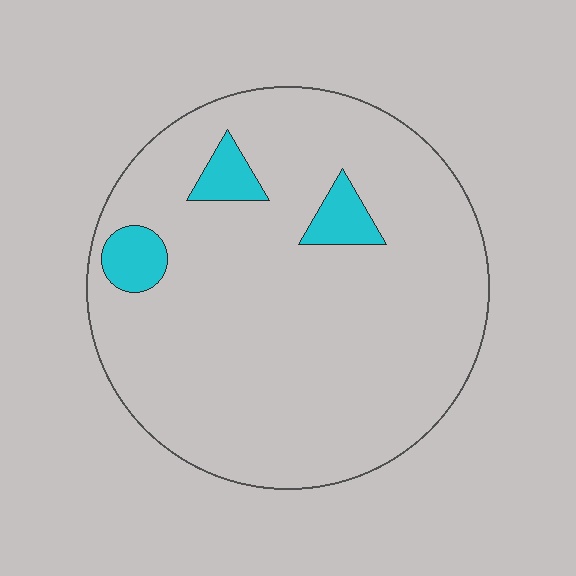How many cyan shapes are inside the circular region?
3.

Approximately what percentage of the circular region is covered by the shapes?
Approximately 10%.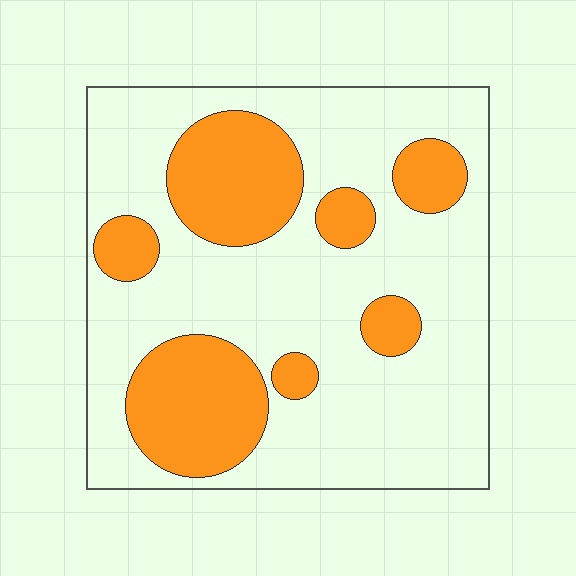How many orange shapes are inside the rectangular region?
7.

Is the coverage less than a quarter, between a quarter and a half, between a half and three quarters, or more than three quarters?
Between a quarter and a half.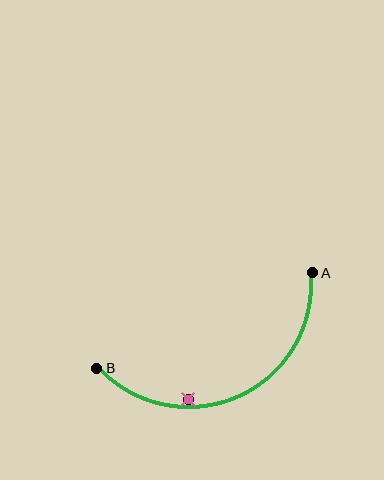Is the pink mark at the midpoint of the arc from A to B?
No — the pink mark does not lie on the arc at all. It sits slightly inside the curve.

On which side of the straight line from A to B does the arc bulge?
The arc bulges below the straight line connecting A and B.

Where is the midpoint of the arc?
The arc midpoint is the point on the curve farthest from the straight line joining A and B. It sits below that line.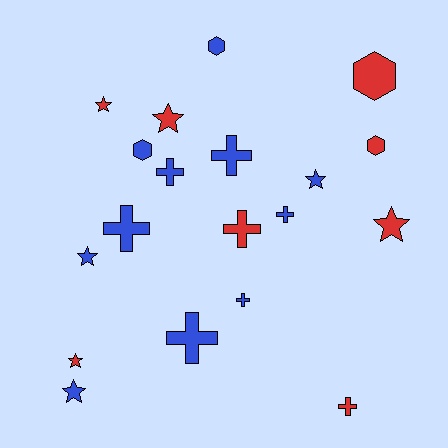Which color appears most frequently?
Blue, with 11 objects.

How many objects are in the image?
There are 19 objects.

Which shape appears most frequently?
Cross, with 8 objects.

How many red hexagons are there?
There are 2 red hexagons.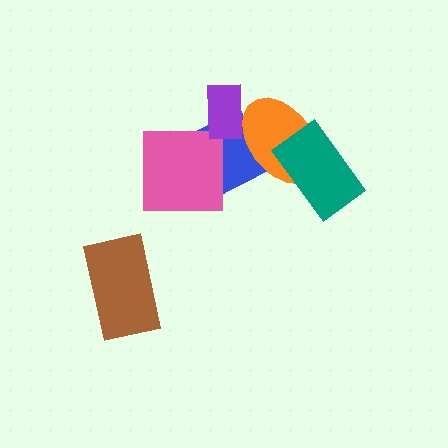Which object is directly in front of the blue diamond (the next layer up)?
The orange ellipse is directly in front of the blue diamond.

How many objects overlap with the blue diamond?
3 objects overlap with the blue diamond.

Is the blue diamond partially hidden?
Yes, it is partially covered by another shape.